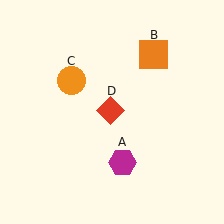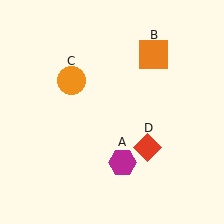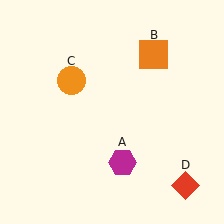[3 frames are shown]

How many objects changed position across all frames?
1 object changed position: red diamond (object D).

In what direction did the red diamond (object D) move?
The red diamond (object D) moved down and to the right.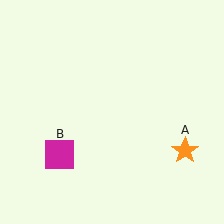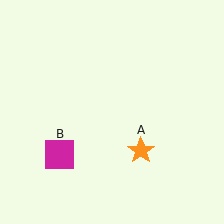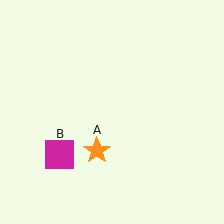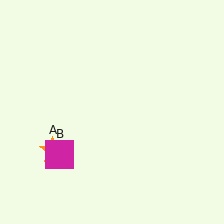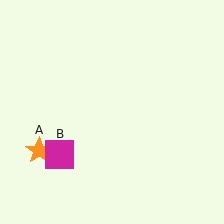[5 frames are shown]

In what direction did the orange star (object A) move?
The orange star (object A) moved left.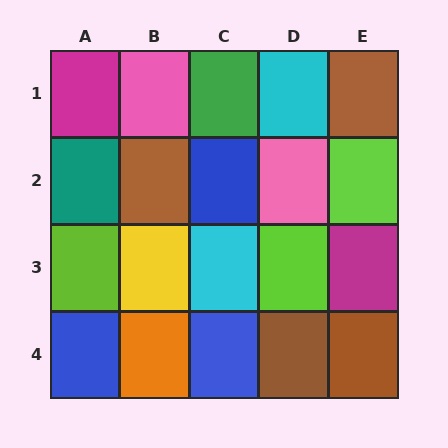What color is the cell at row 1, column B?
Pink.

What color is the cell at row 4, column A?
Blue.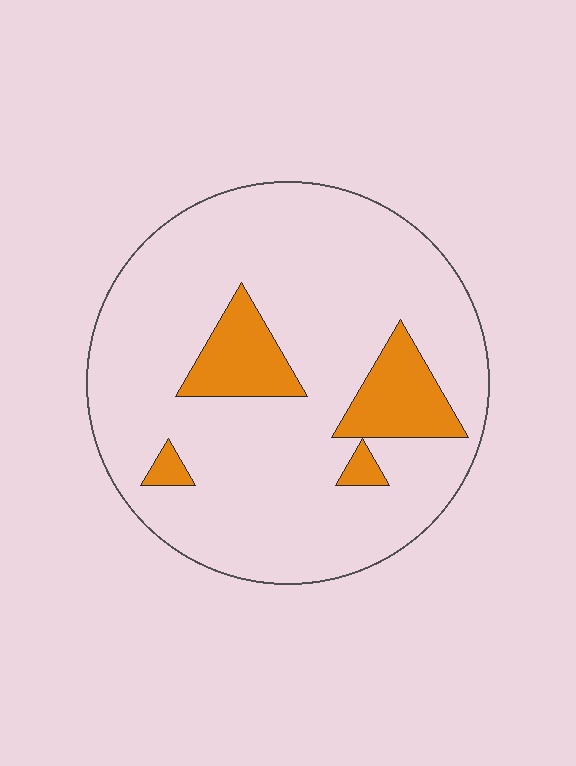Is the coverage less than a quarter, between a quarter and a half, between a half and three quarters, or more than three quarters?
Less than a quarter.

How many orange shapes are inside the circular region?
4.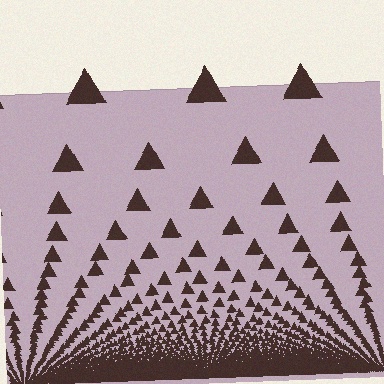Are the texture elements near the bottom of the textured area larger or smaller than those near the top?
Smaller. The gradient is inverted — elements near the bottom are smaller and denser.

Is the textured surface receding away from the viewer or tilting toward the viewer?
The surface appears to tilt toward the viewer. Texture elements get larger and sparser toward the top.